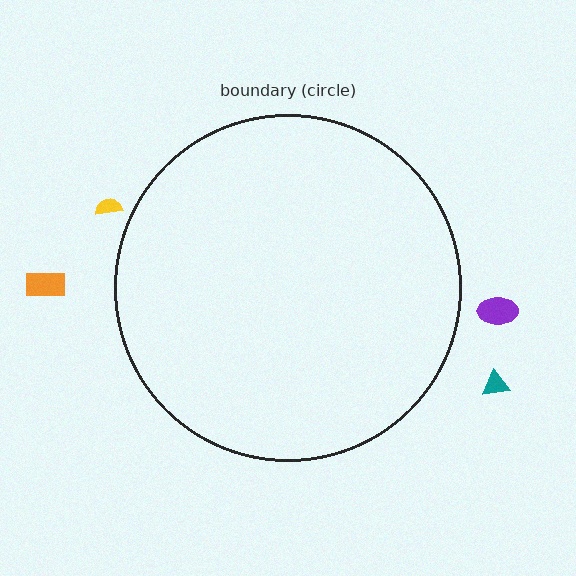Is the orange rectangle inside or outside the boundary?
Outside.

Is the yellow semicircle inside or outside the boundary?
Outside.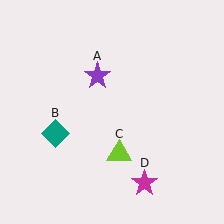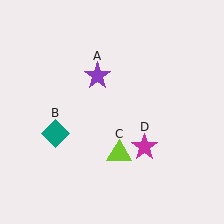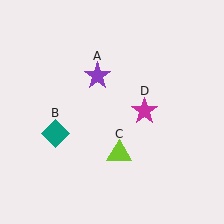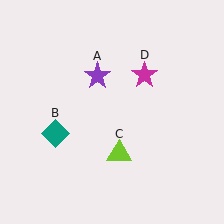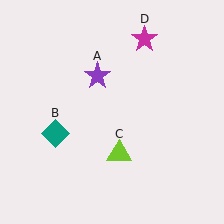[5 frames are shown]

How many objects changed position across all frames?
1 object changed position: magenta star (object D).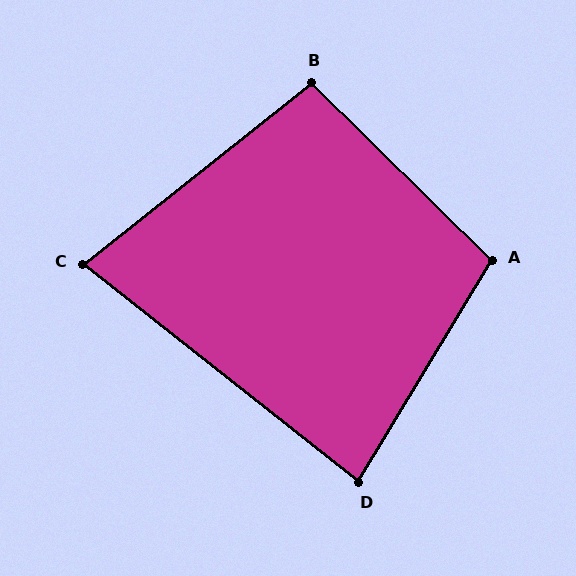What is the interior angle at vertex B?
Approximately 97 degrees (obtuse).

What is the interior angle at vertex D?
Approximately 83 degrees (acute).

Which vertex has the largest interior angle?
A, at approximately 103 degrees.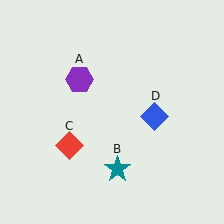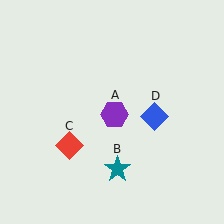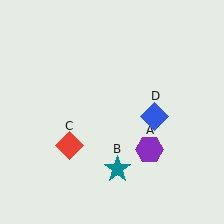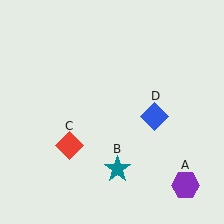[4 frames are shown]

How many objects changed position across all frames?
1 object changed position: purple hexagon (object A).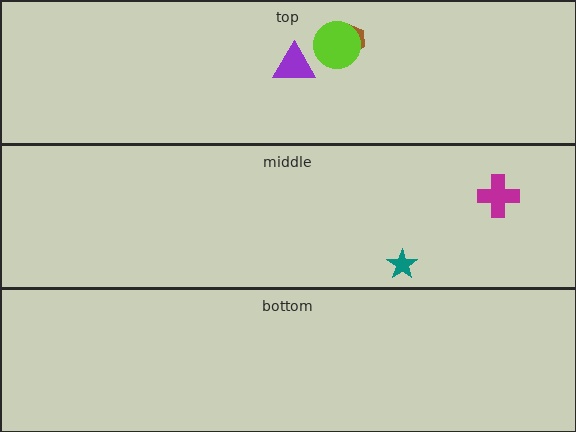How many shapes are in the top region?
3.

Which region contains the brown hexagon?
The top region.